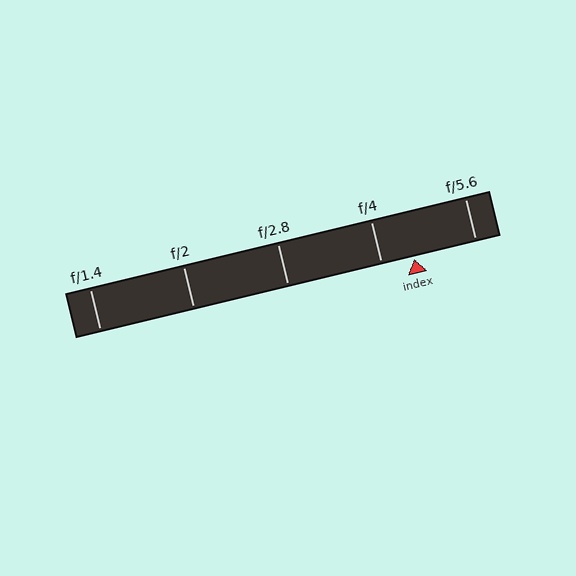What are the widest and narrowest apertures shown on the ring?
The widest aperture shown is f/1.4 and the narrowest is f/5.6.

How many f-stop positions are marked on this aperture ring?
There are 5 f-stop positions marked.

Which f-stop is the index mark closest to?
The index mark is closest to f/4.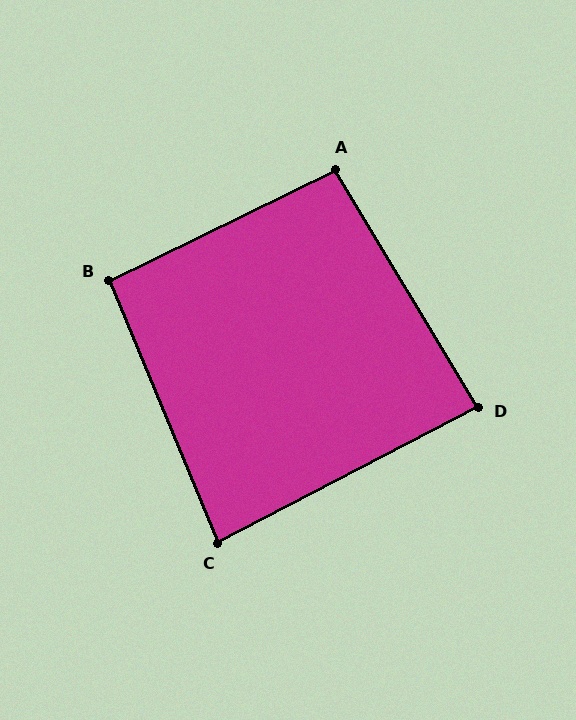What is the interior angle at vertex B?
Approximately 93 degrees (approximately right).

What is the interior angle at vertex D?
Approximately 87 degrees (approximately right).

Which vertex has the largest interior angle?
A, at approximately 95 degrees.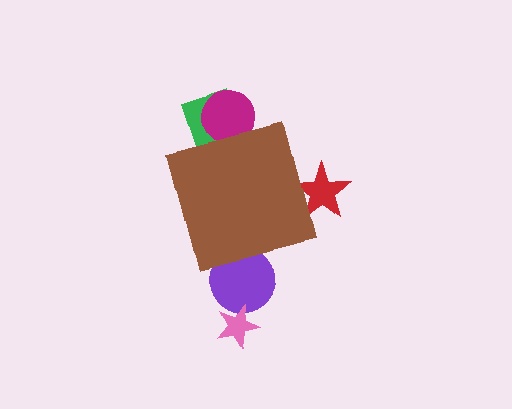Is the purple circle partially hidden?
Yes, the purple circle is partially hidden behind the brown square.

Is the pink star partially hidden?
No, the pink star is fully visible.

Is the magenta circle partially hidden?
Yes, the magenta circle is partially hidden behind the brown square.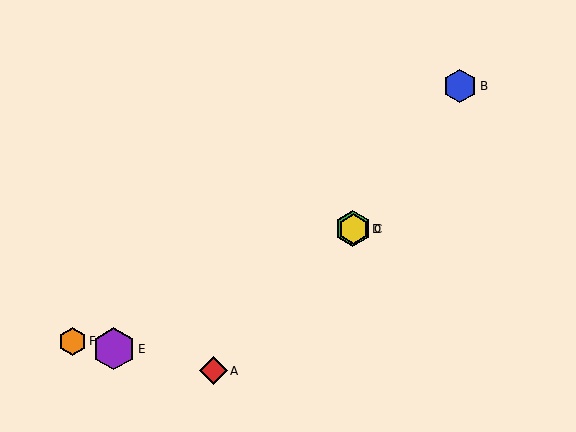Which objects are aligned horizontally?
Objects C, D are aligned horizontally.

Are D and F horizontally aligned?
No, D is at y≈229 and F is at y≈341.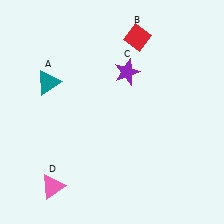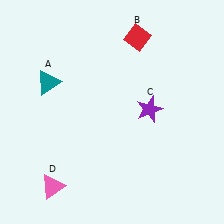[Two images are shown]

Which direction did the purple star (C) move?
The purple star (C) moved down.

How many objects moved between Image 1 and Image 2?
1 object moved between the two images.